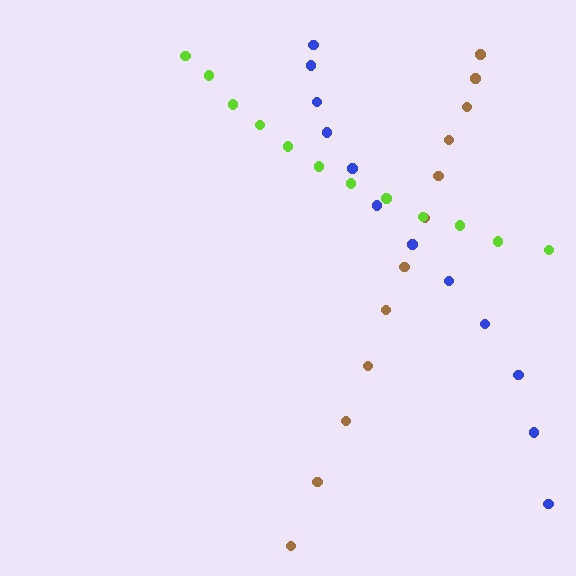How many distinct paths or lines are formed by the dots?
There are 3 distinct paths.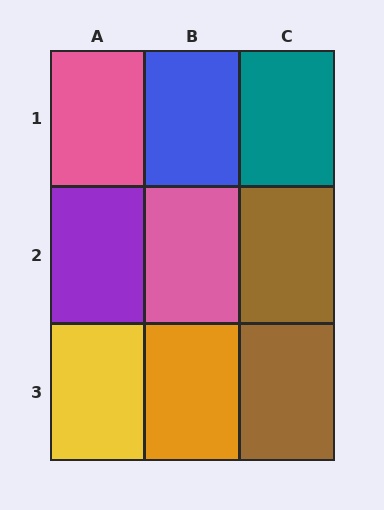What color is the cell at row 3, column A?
Yellow.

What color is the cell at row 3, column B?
Orange.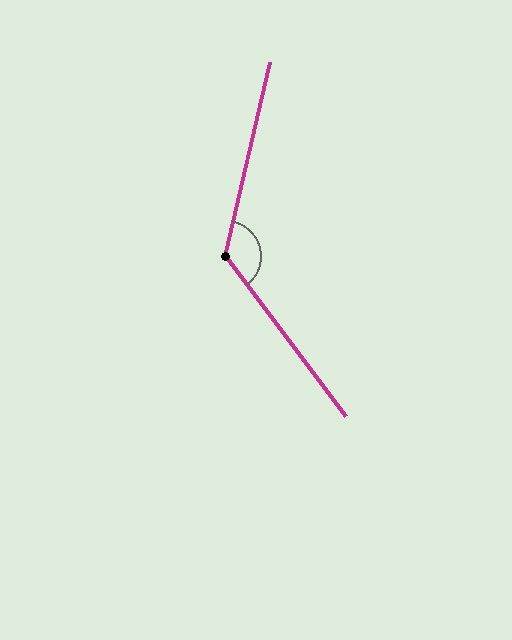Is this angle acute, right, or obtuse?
It is obtuse.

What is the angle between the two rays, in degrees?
Approximately 130 degrees.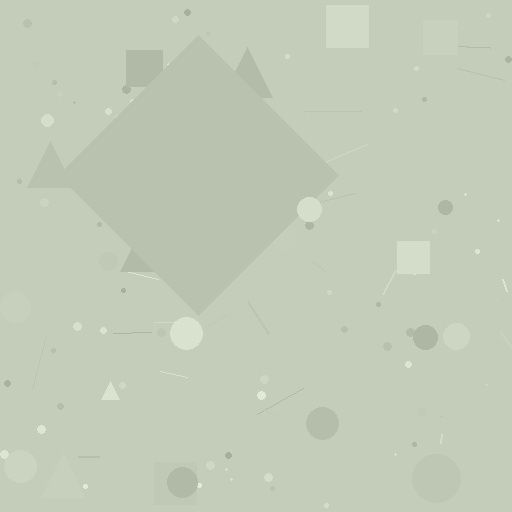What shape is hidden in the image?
A diamond is hidden in the image.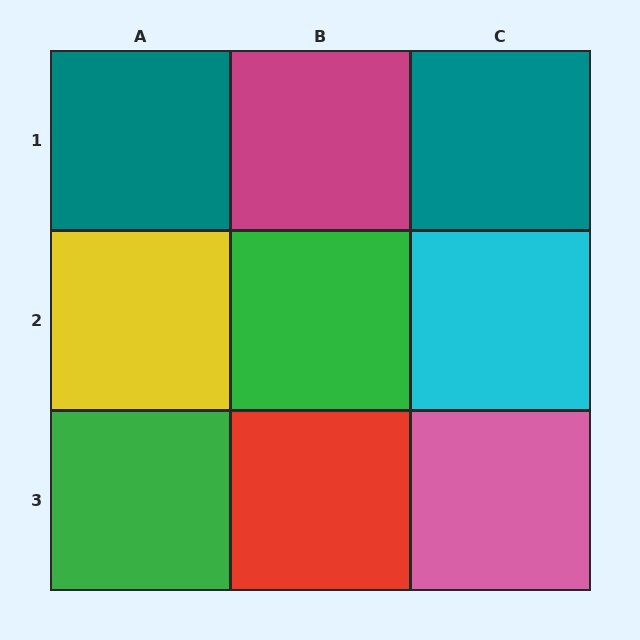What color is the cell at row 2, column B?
Green.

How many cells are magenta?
1 cell is magenta.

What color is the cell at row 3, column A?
Green.